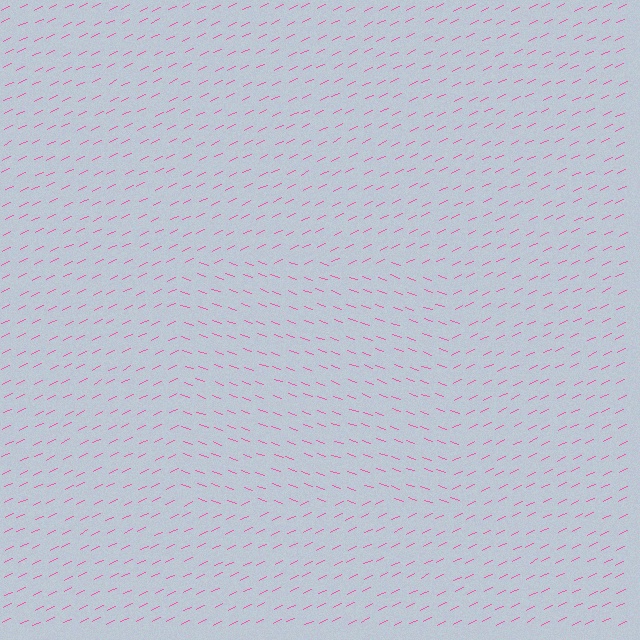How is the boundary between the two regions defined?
The boundary is defined purely by a change in line orientation (approximately 45 degrees difference). All lines are the same color and thickness.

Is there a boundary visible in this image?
Yes, there is a texture boundary formed by a change in line orientation.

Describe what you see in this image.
The image is filled with small pink line segments. A rectangle region in the image has lines oriented differently from the surrounding lines, creating a visible texture boundary.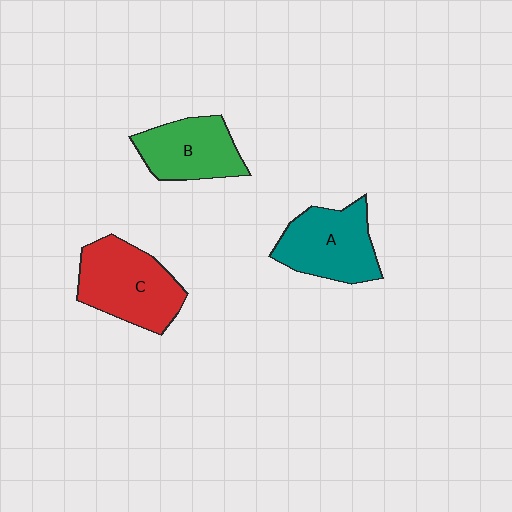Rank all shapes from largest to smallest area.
From largest to smallest: C (red), A (teal), B (green).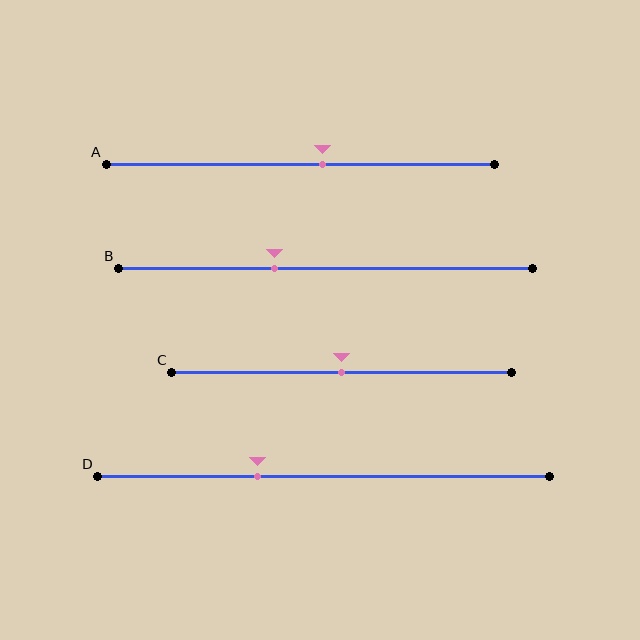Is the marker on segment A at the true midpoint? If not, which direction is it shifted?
No, the marker on segment A is shifted to the right by about 6% of the segment length.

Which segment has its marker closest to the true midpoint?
Segment C has its marker closest to the true midpoint.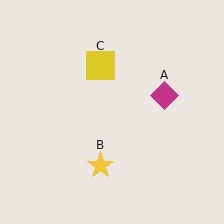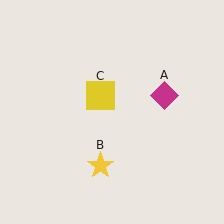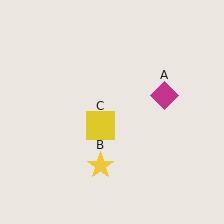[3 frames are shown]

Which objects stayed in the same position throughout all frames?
Magenta diamond (object A) and yellow star (object B) remained stationary.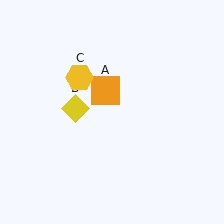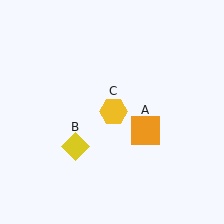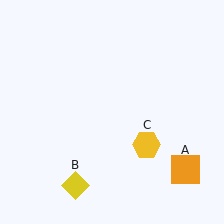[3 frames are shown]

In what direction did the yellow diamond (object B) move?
The yellow diamond (object B) moved down.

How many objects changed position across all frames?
3 objects changed position: orange square (object A), yellow diamond (object B), yellow hexagon (object C).